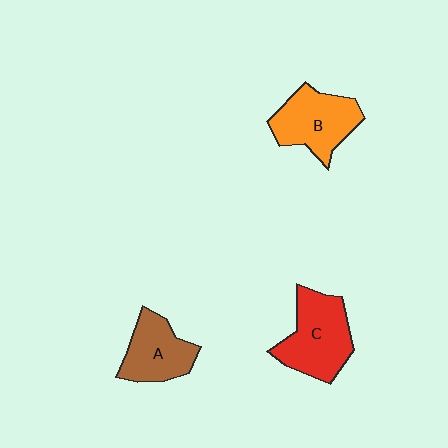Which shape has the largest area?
Shape C (red).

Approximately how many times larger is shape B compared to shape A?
Approximately 1.2 times.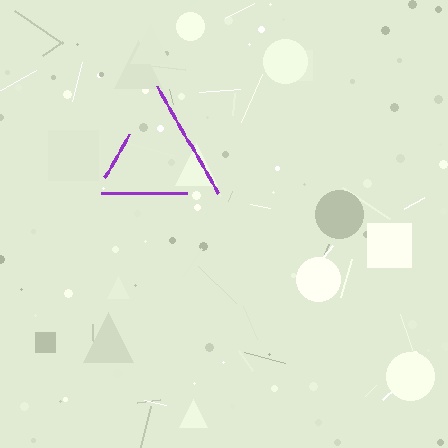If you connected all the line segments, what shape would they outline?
They would outline a triangle.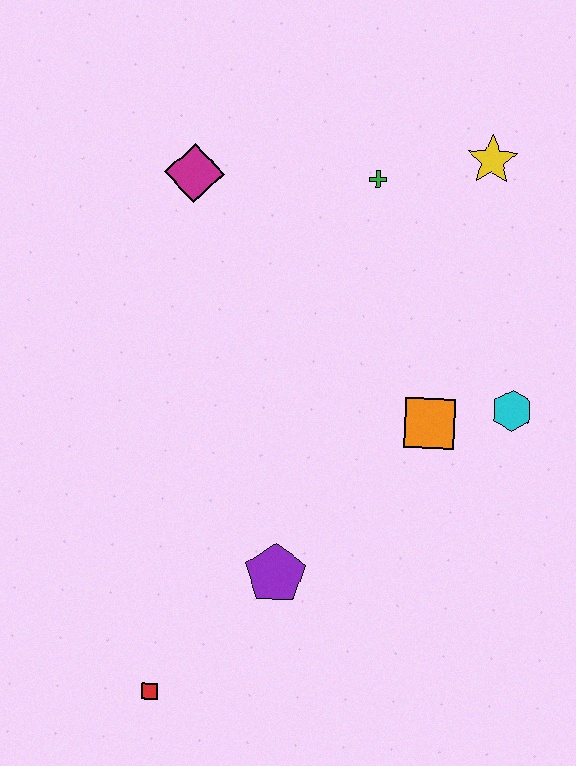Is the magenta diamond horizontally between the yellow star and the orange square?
No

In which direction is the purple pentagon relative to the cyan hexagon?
The purple pentagon is to the left of the cyan hexagon.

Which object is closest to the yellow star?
The green cross is closest to the yellow star.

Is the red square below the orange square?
Yes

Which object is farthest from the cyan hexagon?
The red square is farthest from the cyan hexagon.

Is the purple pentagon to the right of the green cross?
No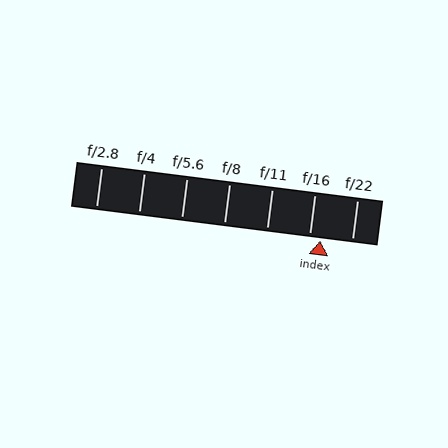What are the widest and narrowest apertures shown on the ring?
The widest aperture shown is f/2.8 and the narrowest is f/22.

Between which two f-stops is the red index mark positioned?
The index mark is between f/16 and f/22.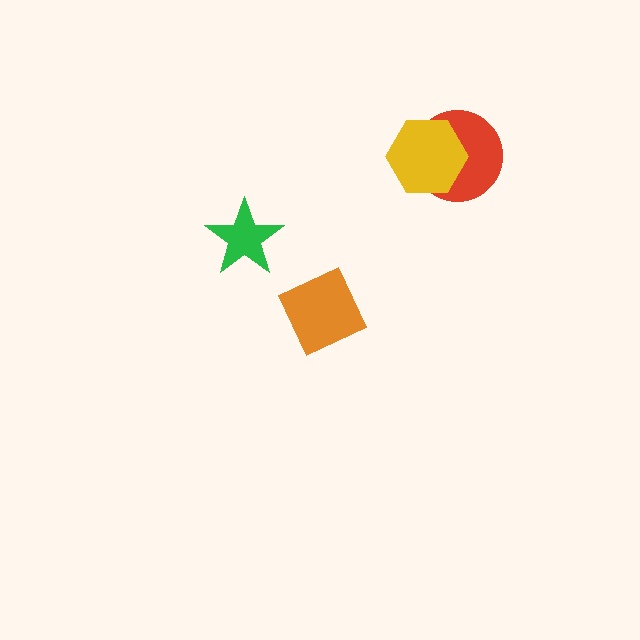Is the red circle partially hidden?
Yes, it is partially covered by another shape.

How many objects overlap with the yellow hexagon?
1 object overlaps with the yellow hexagon.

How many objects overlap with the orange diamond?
0 objects overlap with the orange diamond.